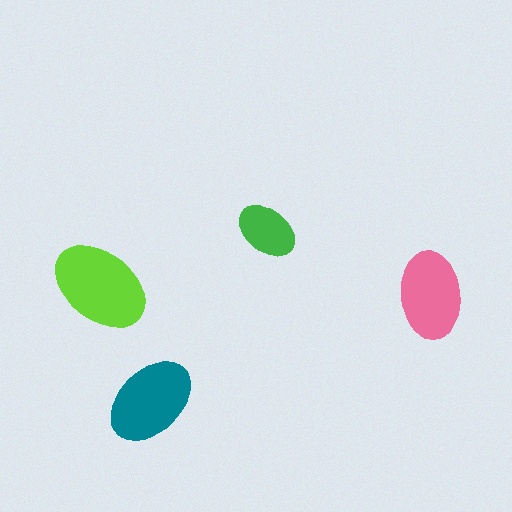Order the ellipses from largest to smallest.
the lime one, the teal one, the pink one, the green one.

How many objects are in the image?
There are 4 objects in the image.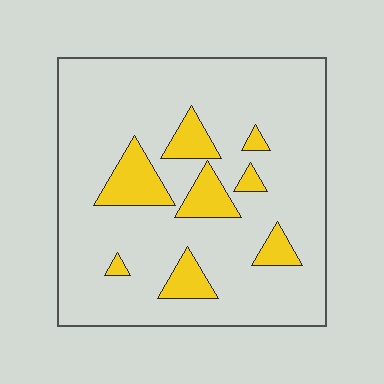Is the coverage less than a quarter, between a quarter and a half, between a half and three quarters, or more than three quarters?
Less than a quarter.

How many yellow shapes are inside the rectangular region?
8.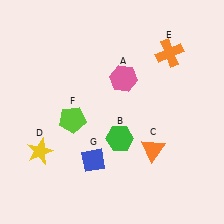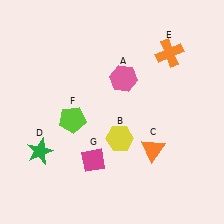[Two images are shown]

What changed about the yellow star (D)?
In Image 1, D is yellow. In Image 2, it changed to green.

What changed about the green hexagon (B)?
In Image 1, B is green. In Image 2, it changed to yellow.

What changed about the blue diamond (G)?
In Image 1, G is blue. In Image 2, it changed to magenta.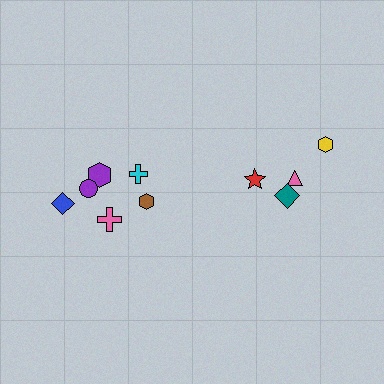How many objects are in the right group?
There are 4 objects.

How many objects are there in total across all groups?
There are 10 objects.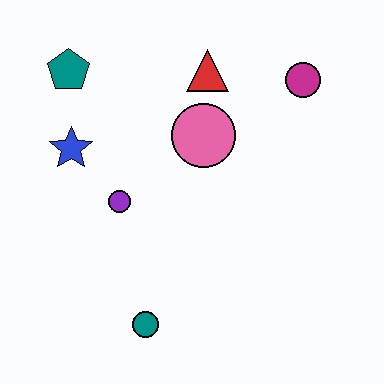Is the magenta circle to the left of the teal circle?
No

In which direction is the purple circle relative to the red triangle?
The purple circle is below the red triangle.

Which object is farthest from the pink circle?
The teal circle is farthest from the pink circle.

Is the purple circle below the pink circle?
Yes